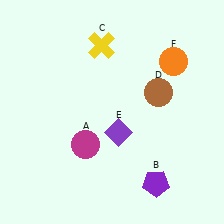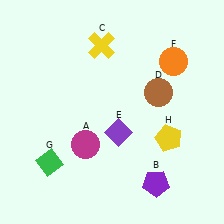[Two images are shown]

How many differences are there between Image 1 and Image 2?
There are 2 differences between the two images.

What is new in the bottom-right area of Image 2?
A yellow pentagon (H) was added in the bottom-right area of Image 2.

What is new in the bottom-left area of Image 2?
A green diamond (G) was added in the bottom-left area of Image 2.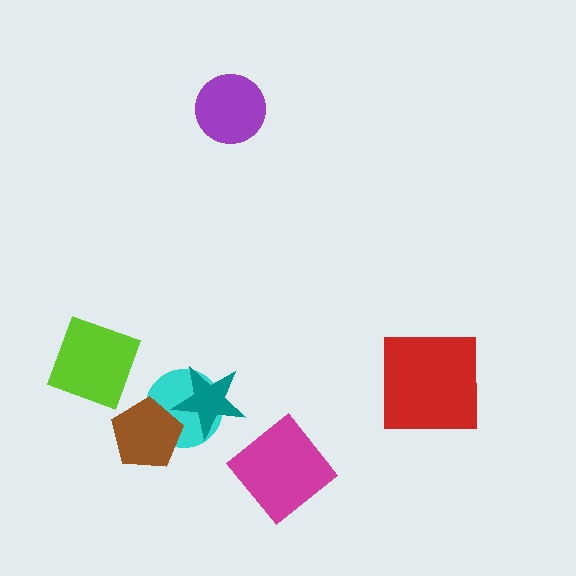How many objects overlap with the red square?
0 objects overlap with the red square.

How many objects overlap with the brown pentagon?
1 object overlaps with the brown pentagon.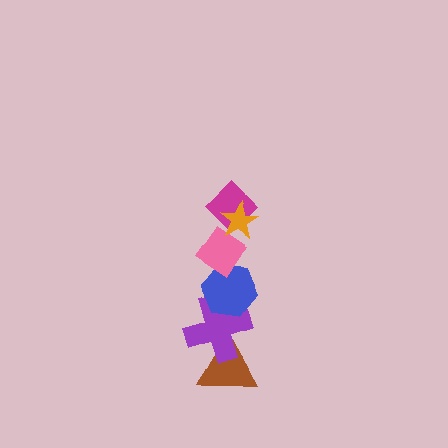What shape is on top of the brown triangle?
The purple cross is on top of the brown triangle.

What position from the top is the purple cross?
The purple cross is 5th from the top.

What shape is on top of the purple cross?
The blue hexagon is on top of the purple cross.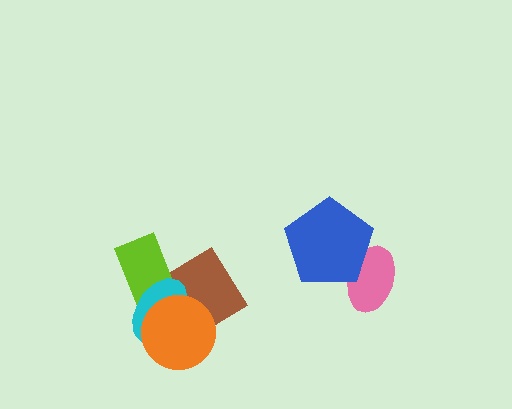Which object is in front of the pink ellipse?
The blue pentagon is in front of the pink ellipse.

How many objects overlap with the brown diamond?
3 objects overlap with the brown diamond.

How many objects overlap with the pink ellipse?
1 object overlaps with the pink ellipse.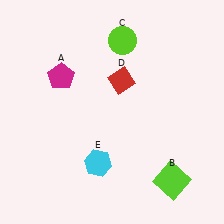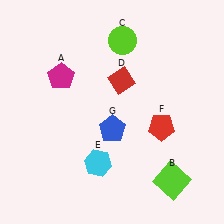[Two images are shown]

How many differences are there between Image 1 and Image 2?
There are 2 differences between the two images.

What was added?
A red pentagon (F), a blue pentagon (G) were added in Image 2.